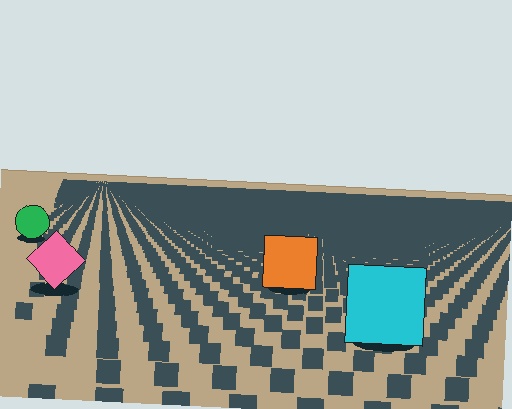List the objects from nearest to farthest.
From nearest to farthest: the cyan square, the pink diamond, the orange square, the green circle.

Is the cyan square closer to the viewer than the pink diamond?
Yes. The cyan square is closer — you can tell from the texture gradient: the ground texture is coarser near it.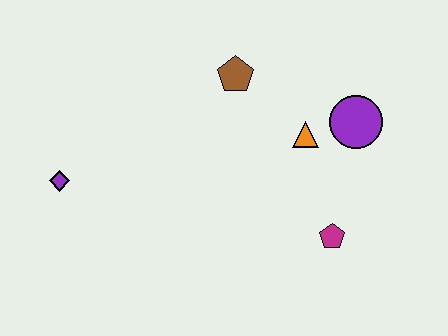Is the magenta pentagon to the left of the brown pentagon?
No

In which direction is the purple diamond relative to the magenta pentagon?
The purple diamond is to the left of the magenta pentagon.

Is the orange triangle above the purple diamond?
Yes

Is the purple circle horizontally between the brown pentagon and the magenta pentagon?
No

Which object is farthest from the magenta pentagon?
The purple diamond is farthest from the magenta pentagon.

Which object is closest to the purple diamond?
The brown pentagon is closest to the purple diamond.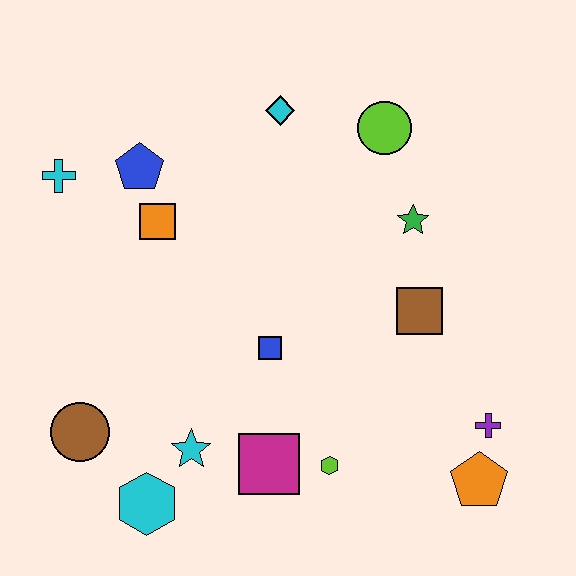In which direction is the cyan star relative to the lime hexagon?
The cyan star is to the left of the lime hexagon.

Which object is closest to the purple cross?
The orange pentagon is closest to the purple cross.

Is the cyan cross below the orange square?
No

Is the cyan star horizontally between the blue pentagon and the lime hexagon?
Yes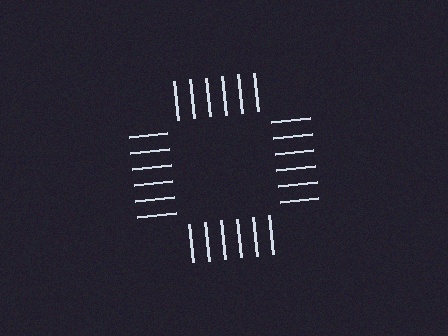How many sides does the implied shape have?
4 sides — the line-ends trace a square.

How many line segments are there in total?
24 — 6 along each of the 4 edges.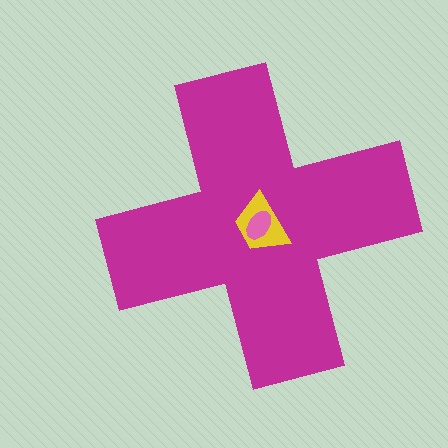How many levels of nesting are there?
3.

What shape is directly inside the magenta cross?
The yellow trapezoid.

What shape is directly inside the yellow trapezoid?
The pink ellipse.